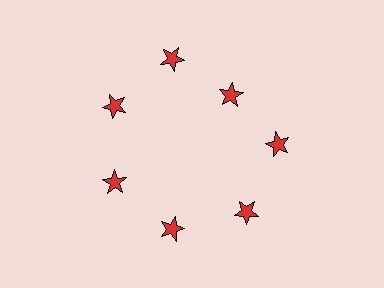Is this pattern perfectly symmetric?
No. The 7 red stars are arranged in a ring, but one element near the 1 o'clock position is pulled inward toward the center, breaking the 7-fold rotational symmetry.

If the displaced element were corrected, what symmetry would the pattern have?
It would have 7-fold rotational symmetry — the pattern would map onto itself every 51 degrees.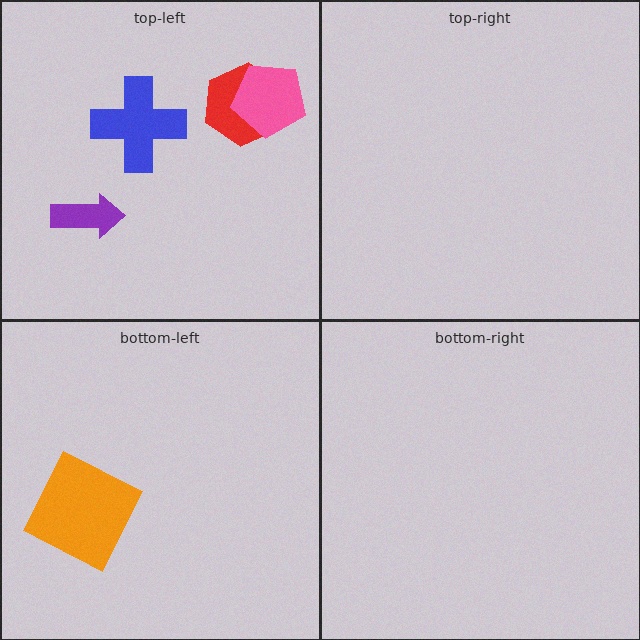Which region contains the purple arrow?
The top-left region.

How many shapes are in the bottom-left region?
1.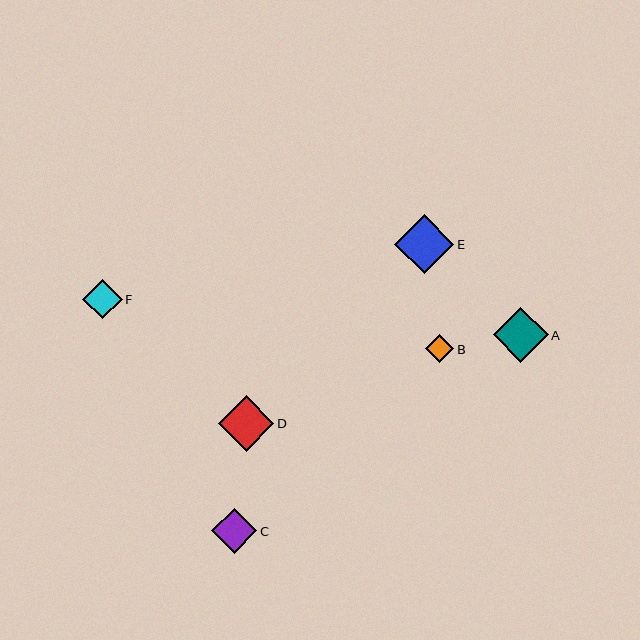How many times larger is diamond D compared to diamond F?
Diamond D is approximately 1.4 times the size of diamond F.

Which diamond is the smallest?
Diamond B is the smallest with a size of approximately 28 pixels.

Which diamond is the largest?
Diamond E is the largest with a size of approximately 59 pixels.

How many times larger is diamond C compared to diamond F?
Diamond C is approximately 1.1 times the size of diamond F.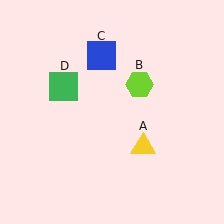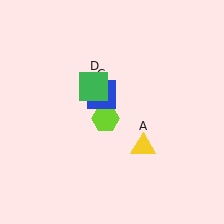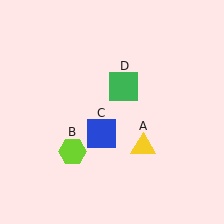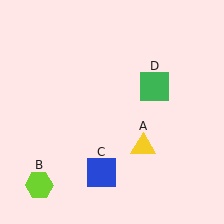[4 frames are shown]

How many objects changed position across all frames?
3 objects changed position: lime hexagon (object B), blue square (object C), green square (object D).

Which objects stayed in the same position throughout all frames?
Yellow triangle (object A) remained stationary.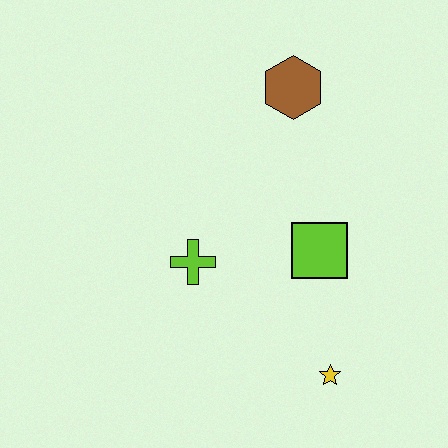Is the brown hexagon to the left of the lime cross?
No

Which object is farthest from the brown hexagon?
The yellow star is farthest from the brown hexagon.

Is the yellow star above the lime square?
No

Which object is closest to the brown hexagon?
The lime square is closest to the brown hexagon.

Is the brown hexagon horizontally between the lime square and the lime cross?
Yes